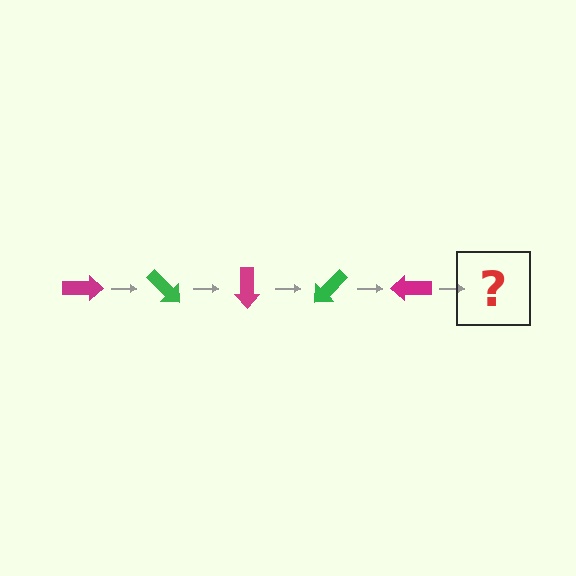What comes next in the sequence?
The next element should be a green arrow, rotated 225 degrees from the start.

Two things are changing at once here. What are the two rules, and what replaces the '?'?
The two rules are that it rotates 45 degrees each step and the color cycles through magenta and green. The '?' should be a green arrow, rotated 225 degrees from the start.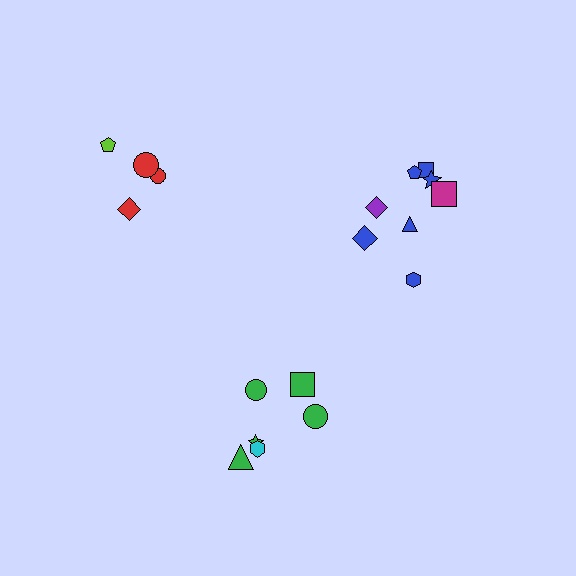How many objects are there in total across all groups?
There are 18 objects.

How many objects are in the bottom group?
There are 6 objects.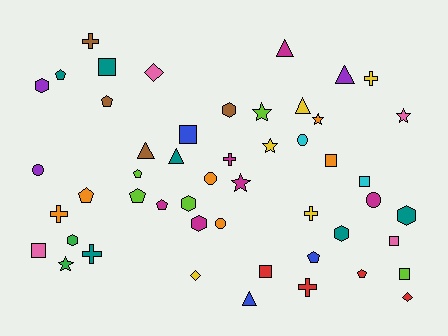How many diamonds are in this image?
There are 3 diamonds.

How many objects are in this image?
There are 50 objects.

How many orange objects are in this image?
There are 6 orange objects.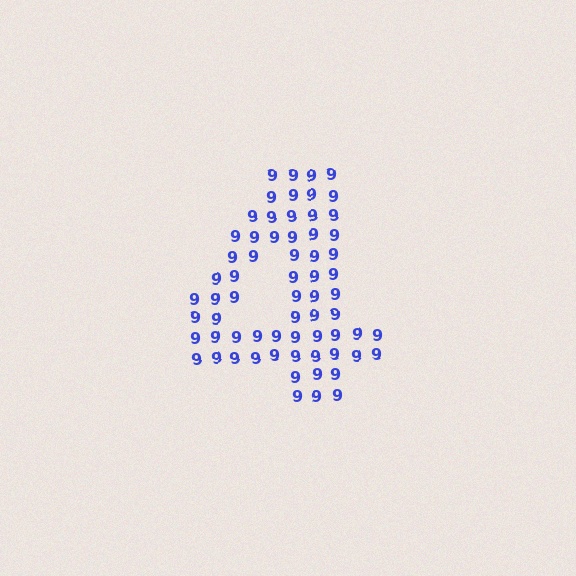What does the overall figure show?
The overall figure shows the digit 4.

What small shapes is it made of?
It is made of small digit 9's.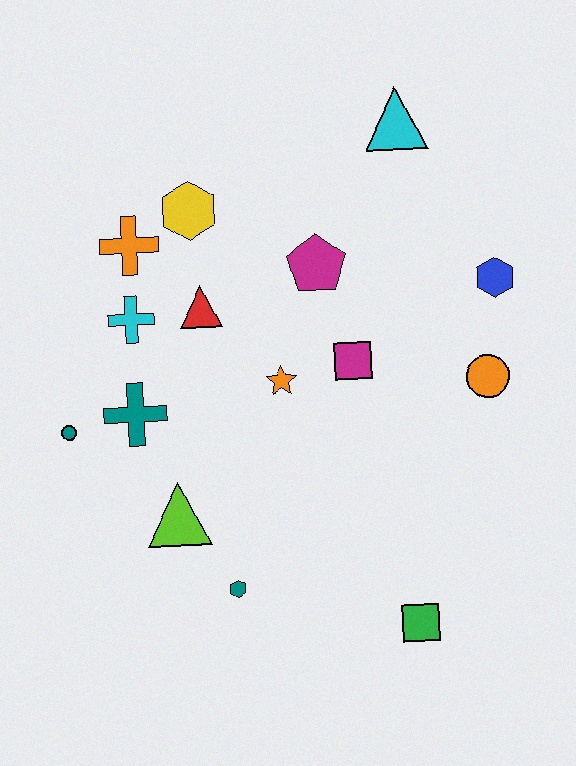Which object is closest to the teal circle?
The teal cross is closest to the teal circle.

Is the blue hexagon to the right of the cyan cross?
Yes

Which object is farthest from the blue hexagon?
The teal circle is farthest from the blue hexagon.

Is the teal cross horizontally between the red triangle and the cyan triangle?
No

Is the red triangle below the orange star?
No